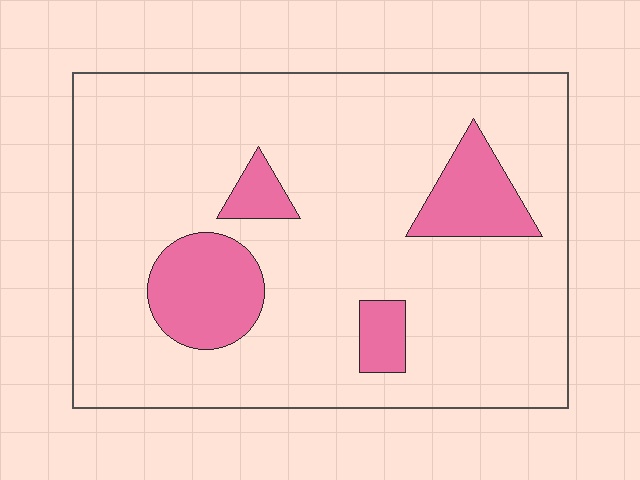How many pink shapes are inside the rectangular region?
4.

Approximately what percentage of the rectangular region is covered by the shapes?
Approximately 15%.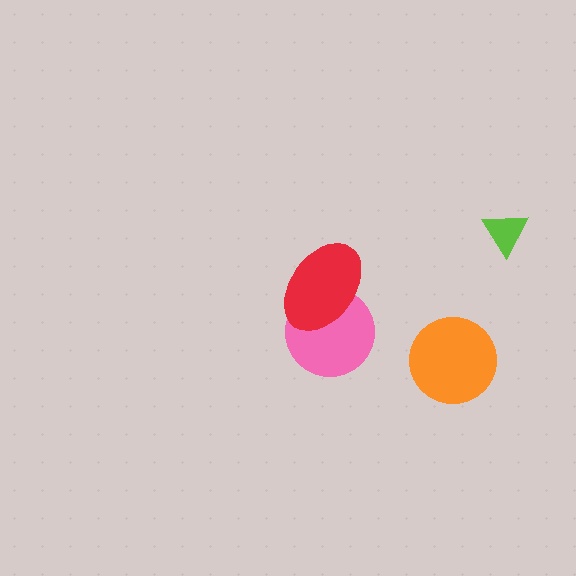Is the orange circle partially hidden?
No, no other shape covers it.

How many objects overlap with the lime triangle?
0 objects overlap with the lime triangle.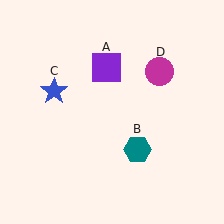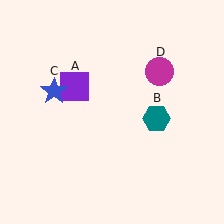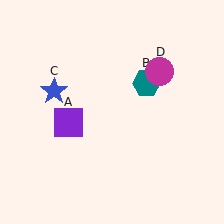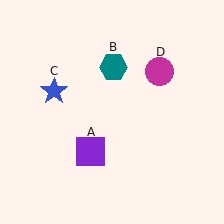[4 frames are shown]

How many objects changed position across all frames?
2 objects changed position: purple square (object A), teal hexagon (object B).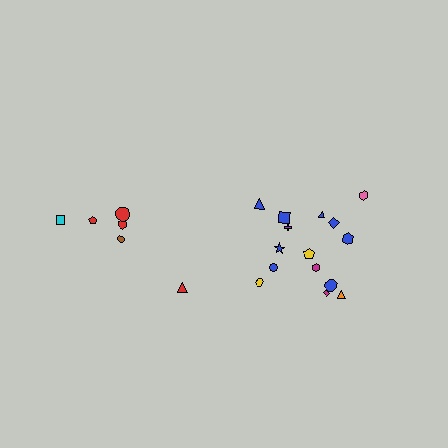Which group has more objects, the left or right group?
The right group.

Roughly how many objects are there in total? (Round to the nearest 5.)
Roughly 20 objects in total.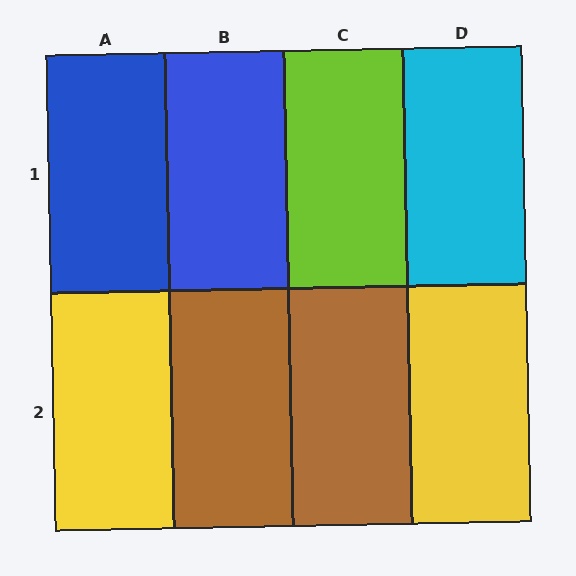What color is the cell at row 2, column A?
Yellow.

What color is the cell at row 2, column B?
Brown.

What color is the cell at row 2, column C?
Brown.